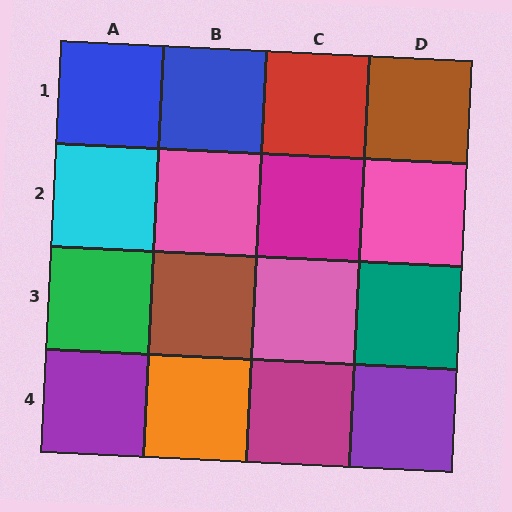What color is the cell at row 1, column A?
Blue.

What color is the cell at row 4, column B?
Orange.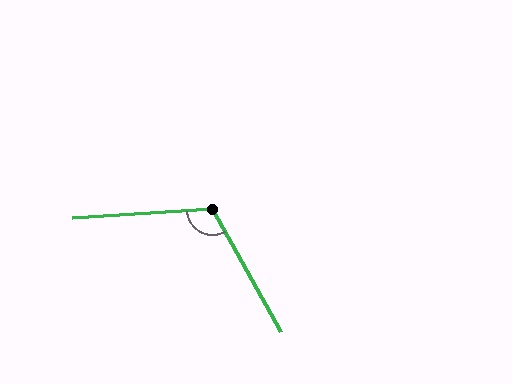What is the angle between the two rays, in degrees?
Approximately 116 degrees.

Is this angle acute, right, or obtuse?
It is obtuse.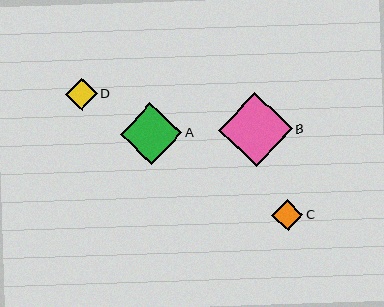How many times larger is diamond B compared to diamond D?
Diamond B is approximately 2.3 times the size of diamond D.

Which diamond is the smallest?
Diamond C is the smallest with a size of approximately 31 pixels.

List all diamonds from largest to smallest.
From largest to smallest: B, A, D, C.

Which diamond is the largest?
Diamond B is the largest with a size of approximately 74 pixels.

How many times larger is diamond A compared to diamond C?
Diamond A is approximately 2.0 times the size of diamond C.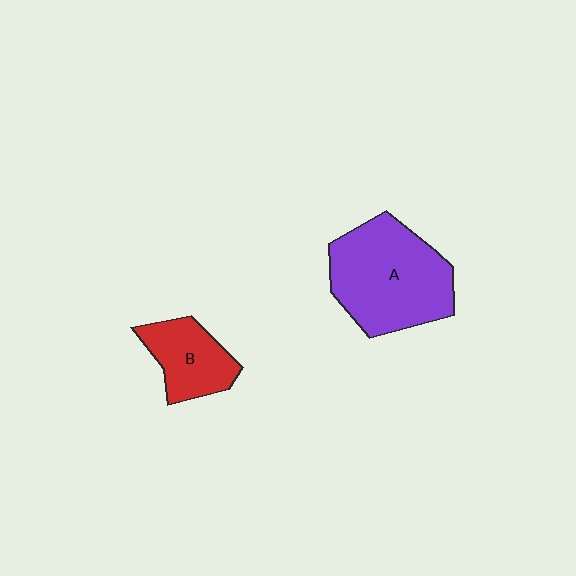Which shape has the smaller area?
Shape B (red).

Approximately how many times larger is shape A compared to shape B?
Approximately 2.0 times.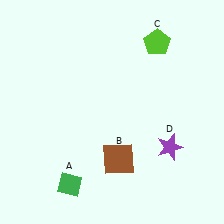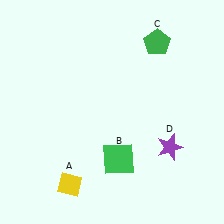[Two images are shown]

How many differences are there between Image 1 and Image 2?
There are 3 differences between the two images.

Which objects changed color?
A changed from green to yellow. B changed from brown to green. C changed from lime to green.